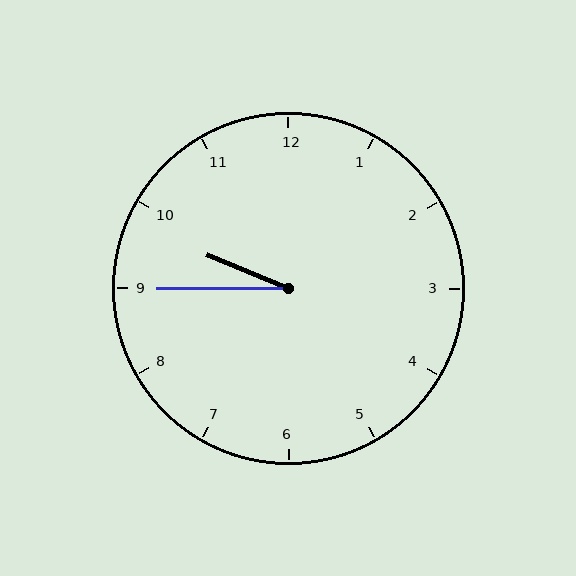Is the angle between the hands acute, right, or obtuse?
It is acute.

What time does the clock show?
9:45.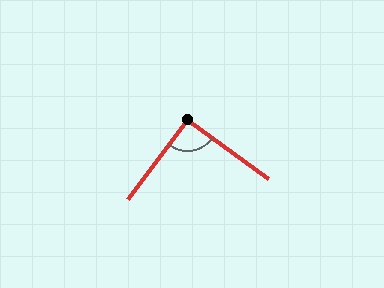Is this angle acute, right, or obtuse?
It is approximately a right angle.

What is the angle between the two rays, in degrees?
Approximately 91 degrees.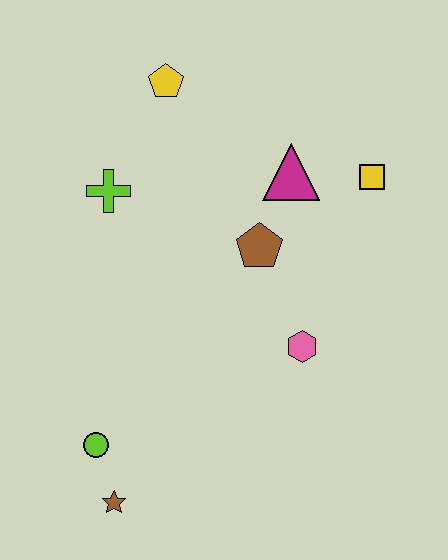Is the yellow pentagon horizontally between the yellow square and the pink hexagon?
No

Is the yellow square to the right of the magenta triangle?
Yes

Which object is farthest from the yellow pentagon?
The brown star is farthest from the yellow pentagon.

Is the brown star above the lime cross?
No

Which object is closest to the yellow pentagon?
The lime cross is closest to the yellow pentagon.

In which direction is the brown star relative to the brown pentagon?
The brown star is below the brown pentagon.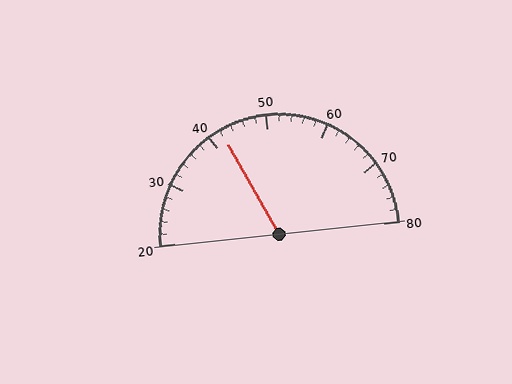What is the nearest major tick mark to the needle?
The nearest major tick mark is 40.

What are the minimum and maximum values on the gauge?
The gauge ranges from 20 to 80.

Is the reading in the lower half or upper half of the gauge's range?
The reading is in the lower half of the range (20 to 80).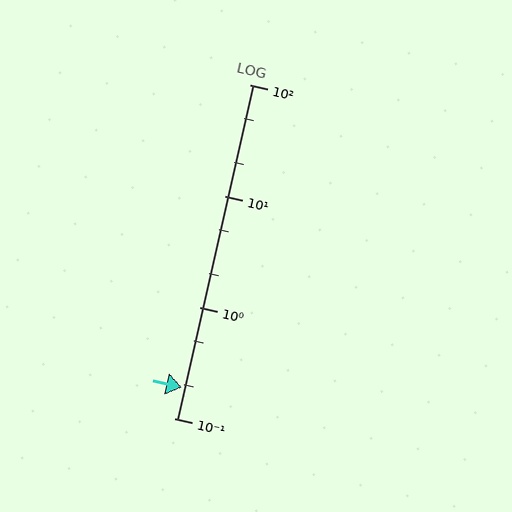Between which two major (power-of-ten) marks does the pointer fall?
The pointer is between 0.1 and 1.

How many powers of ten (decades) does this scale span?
The scale spans 3 decades, from 0.1 to 100.